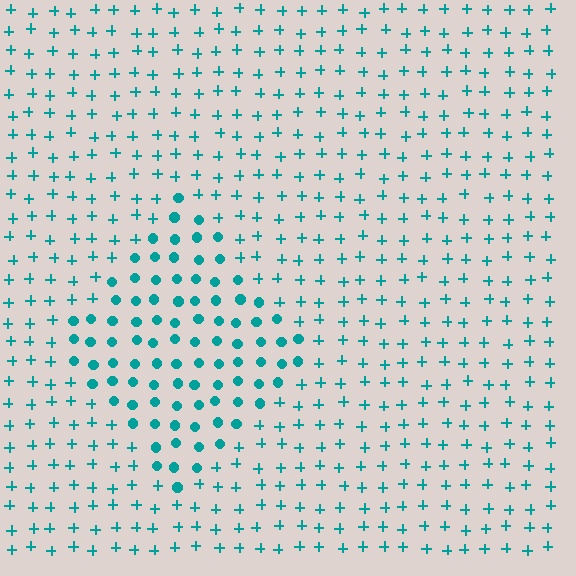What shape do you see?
I see a diamond.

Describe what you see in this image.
The image is filled with small teal elements arranged in a uniform grid. A diamond-shaped region contains circles, while the surrounding area contains plus signs. The boundary is defined purely by the change in element shape.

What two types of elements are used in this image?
The image uses circles inside the diamond region and plus signs outside it.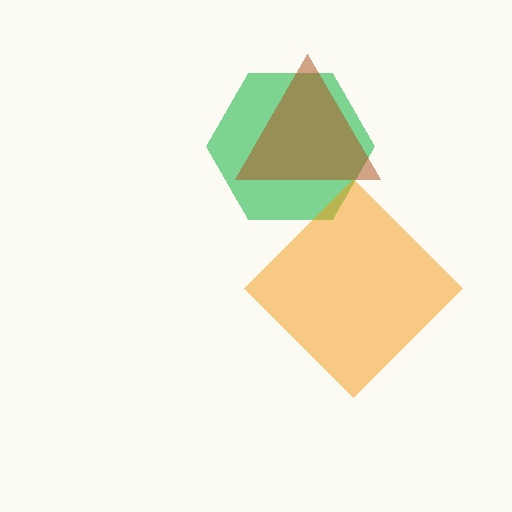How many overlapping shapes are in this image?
There are 3 overlapping shapes in the image.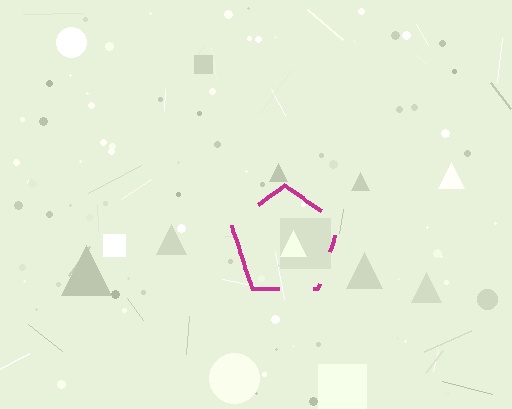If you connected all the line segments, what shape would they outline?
They would outline a pentagon.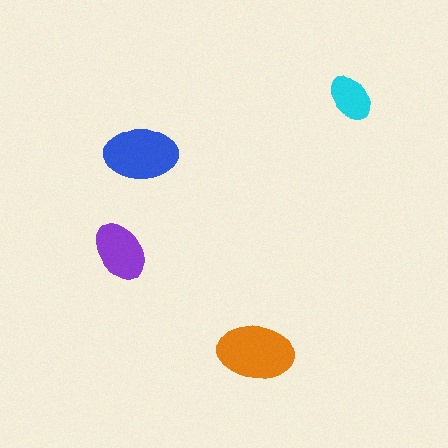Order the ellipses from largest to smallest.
the orange one, the blue one, the purple one, the cyan one.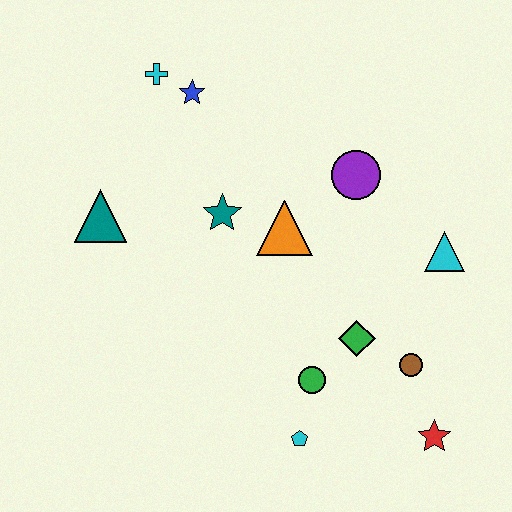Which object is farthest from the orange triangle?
The red star is farthest from the orange triangle.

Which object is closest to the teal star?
The orange triangle is closest to the teal star.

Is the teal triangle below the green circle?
No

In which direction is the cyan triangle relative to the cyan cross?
The cyan triangle is to the right of the cyan cross.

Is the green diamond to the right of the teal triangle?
Yes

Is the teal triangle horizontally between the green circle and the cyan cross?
No